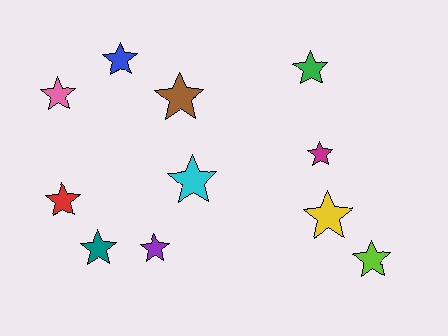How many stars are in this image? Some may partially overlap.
There are 11 stars.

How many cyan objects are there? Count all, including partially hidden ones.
There is 1 cyan object.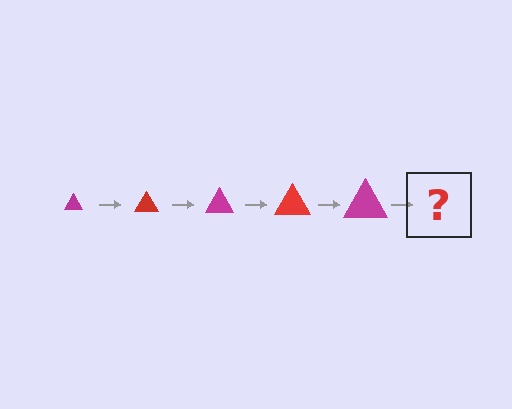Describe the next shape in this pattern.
It should be a red triangle, larger than the previous one.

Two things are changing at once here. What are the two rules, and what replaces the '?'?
The two rules are that the triangle grows larger each step and the color cycles through magenta and red. The '?' should be a red triangle, larger than the previous one.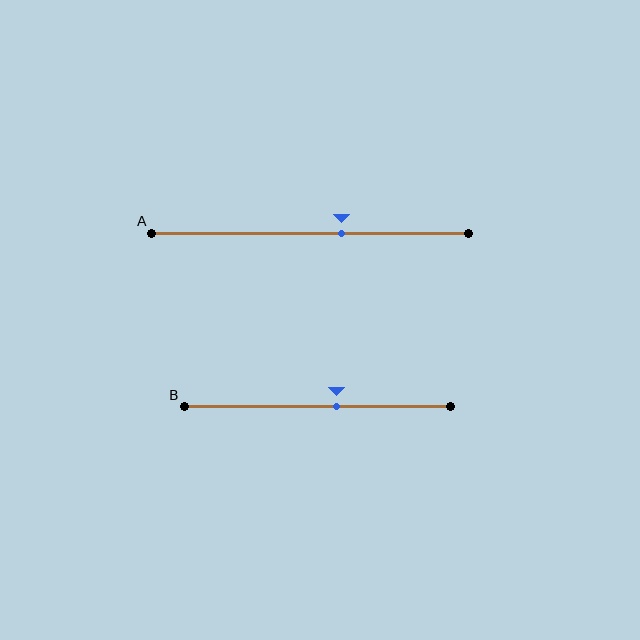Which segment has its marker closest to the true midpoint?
Segment B has its marker closest to the true midpoint.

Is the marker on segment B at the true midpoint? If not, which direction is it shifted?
No, the marker on segment B is shifted to the right by about 7% of the segment length.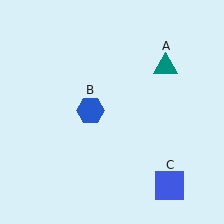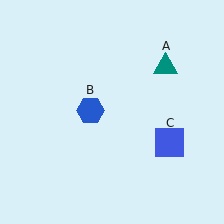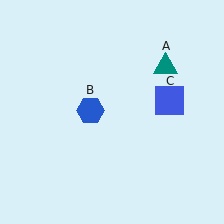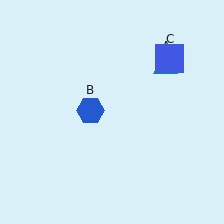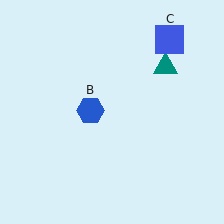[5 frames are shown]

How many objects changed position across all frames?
1 object changed position: blue square (object C).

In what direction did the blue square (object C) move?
The blue square (object C) moved up.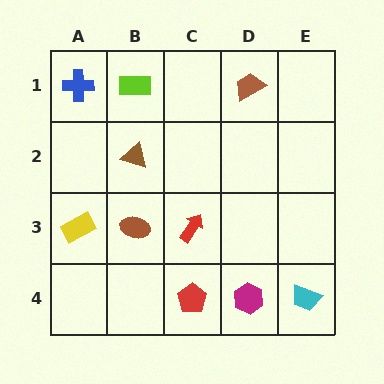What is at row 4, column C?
A red pentagon.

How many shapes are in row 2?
1 shape.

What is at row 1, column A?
A blue cross.